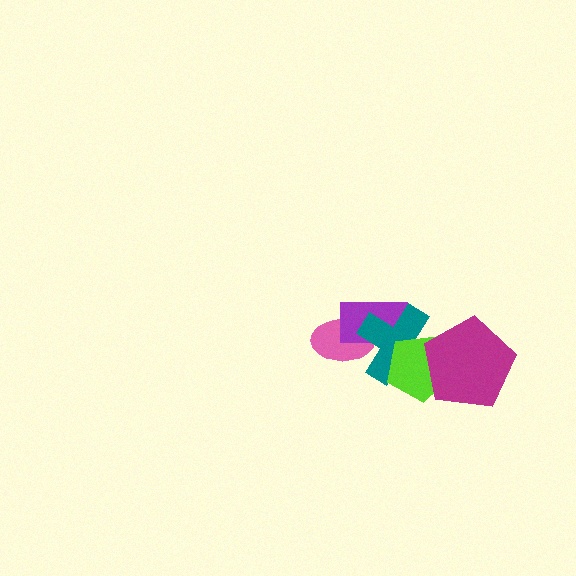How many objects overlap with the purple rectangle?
2 objects overlap with the purple rectangle.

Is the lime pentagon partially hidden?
Yes, it is partially covered by another shape.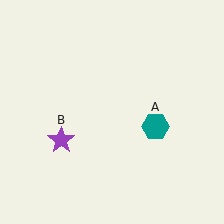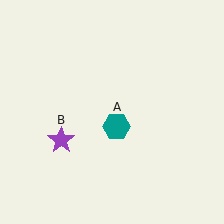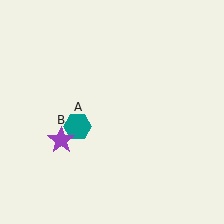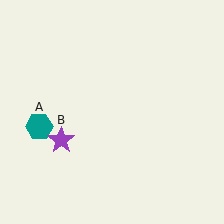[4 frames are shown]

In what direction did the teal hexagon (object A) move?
The teal hexagon (object A) moved left.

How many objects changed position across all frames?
1 object changed position: teal hexagon (object A).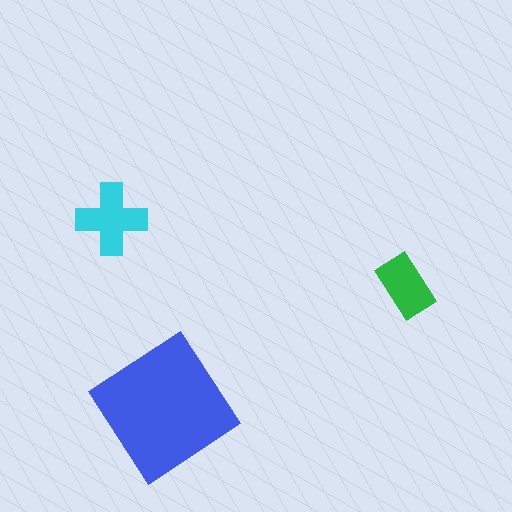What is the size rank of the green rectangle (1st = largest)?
3rd.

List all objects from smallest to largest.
The green rectangle, the cyan cross, the blue diamond.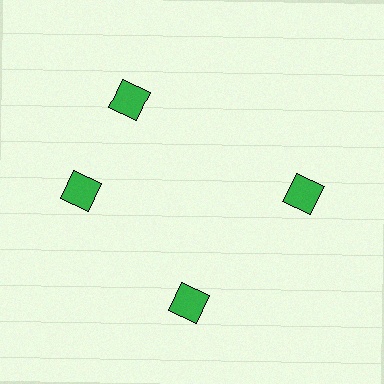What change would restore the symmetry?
The symmetry would be restored by rotating it back into even spacing with its neighbors so that all 4 squares sit at equal angles and equal distance from the center.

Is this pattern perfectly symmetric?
No. The 4 green squares are arranged in a ring, but one element near the 12 o'clock position is rotated out of alignment along the ring, breaking the 4-fold rotational symmetry.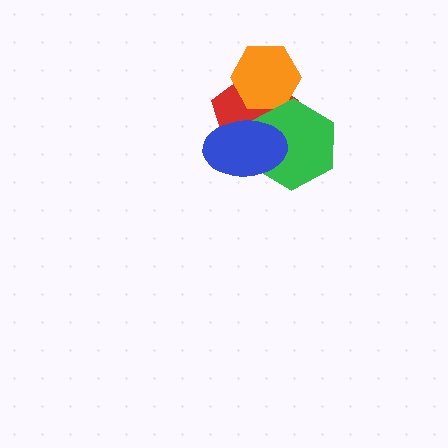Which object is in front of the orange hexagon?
The green hexagon is in front of the orange hexagon.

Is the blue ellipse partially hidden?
No, no other shape covers it.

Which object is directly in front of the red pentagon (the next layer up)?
The orange hexagon is directly in front of the red pentagon.